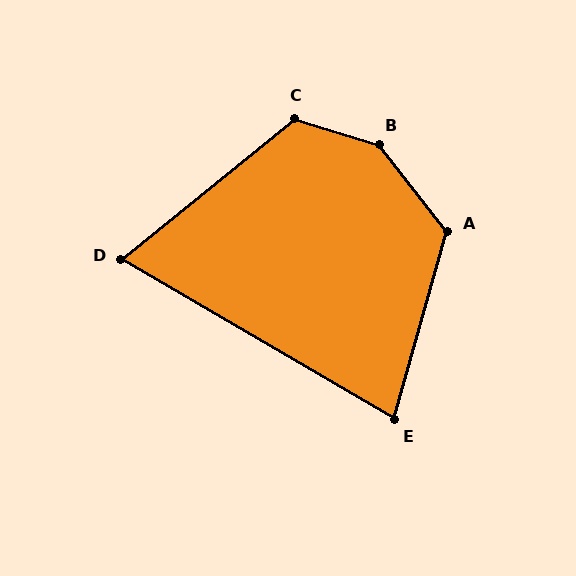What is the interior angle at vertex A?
Approximately 126 degrees (obtuse).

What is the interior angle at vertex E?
Approximately 75 degrees (acute).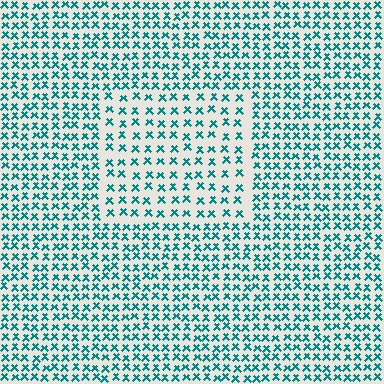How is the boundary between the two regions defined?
The boundary is defined by a change in element density (approximately 1.6x ratio). All elements are the same color, size, and shape.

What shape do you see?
I see a rectangle.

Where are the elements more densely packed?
The elements are more densely packed outside the rectangle boundary.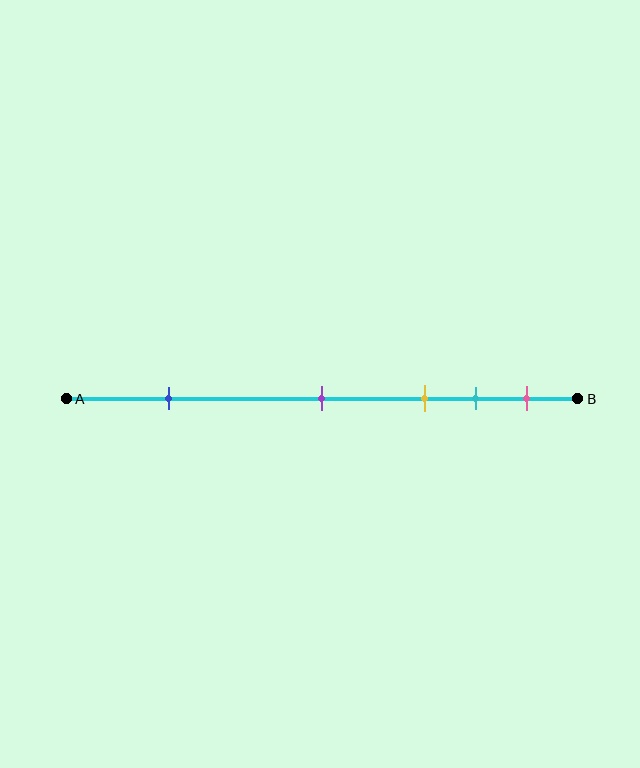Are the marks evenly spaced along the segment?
No, the marks are not evenly spaced.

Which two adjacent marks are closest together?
The cyan and pink marks are the closest adjacent pair.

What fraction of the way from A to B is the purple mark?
The purple mark is approximately 50% (0.5) of the way from A to B.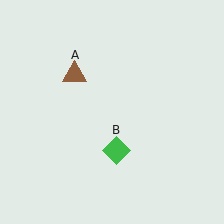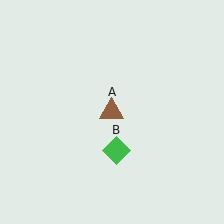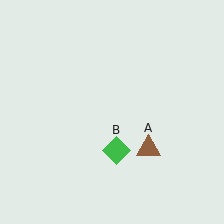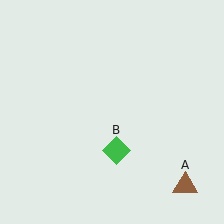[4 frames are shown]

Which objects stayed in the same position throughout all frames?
Green diamond (object B) remained stationary.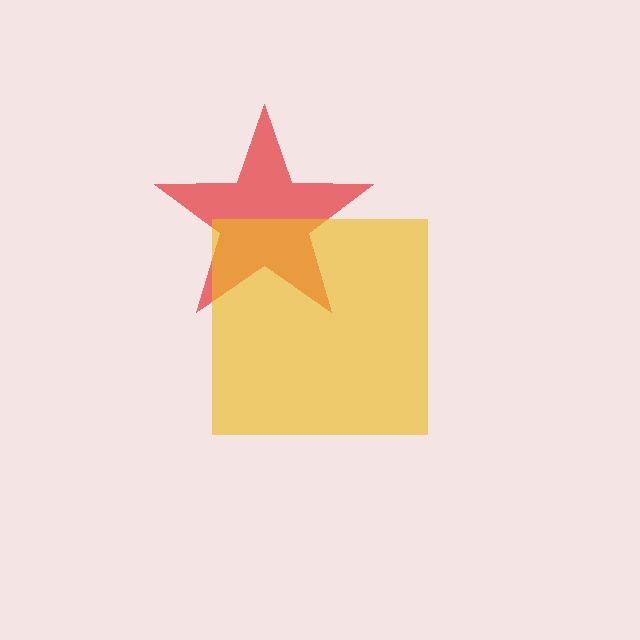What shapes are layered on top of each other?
The layered shapes are: a red star, a yellow square.